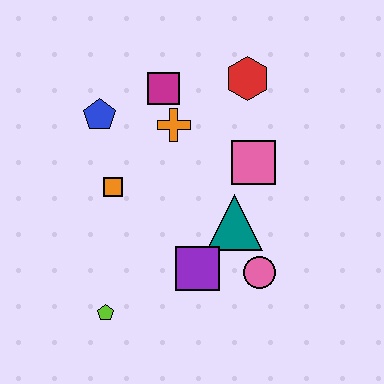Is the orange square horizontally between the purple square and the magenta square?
No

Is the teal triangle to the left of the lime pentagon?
No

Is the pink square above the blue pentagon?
No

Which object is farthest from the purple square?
The red hexagon is farthest from the purple square.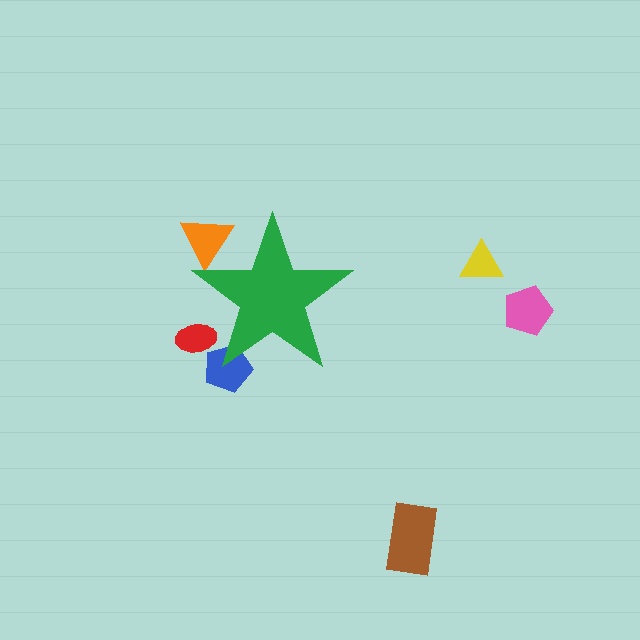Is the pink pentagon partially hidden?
No, the pink pentagon is fully visible.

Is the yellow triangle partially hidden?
No, the yellow triangle is fully visible.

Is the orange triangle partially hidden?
Yes, the orange triangle is partially hidden behind the green star.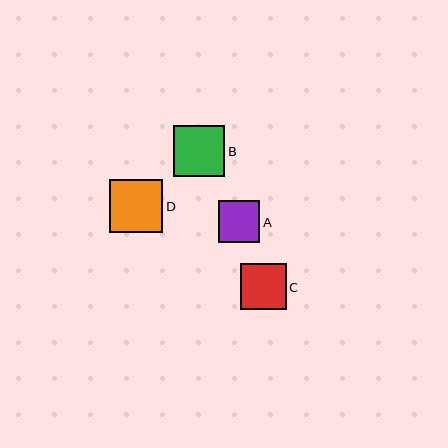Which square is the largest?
Square D is the largest with a size of approximately 53 pixels.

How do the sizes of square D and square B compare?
Square D and square B are approximately the same size.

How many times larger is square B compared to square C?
Square B is approximately 1.1 times the size of square C.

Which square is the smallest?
Square A is the smallest with a size of approximately 42 pixels.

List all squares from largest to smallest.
From largest to smallest: D, B, C, A.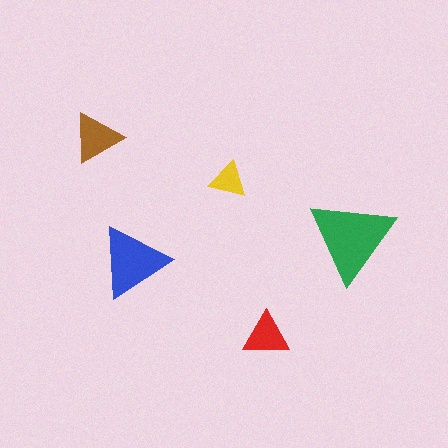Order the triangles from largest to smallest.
the green one, the blue one, the brown one, the red one, the yellow one.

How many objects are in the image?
There are 5 objects in the image.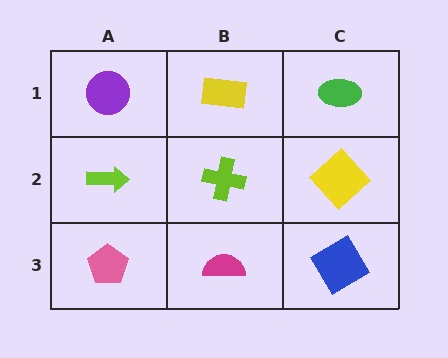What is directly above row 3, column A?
A lime arrow.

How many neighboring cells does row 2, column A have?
3.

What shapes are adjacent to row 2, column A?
A purple circle (row 1, column A), a pink pentagon (row 3, column A), a lime cross (row 2, column B).